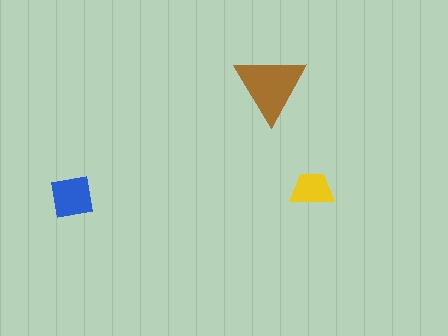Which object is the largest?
The brown triangle.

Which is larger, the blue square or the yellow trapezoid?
The blue square.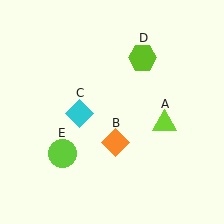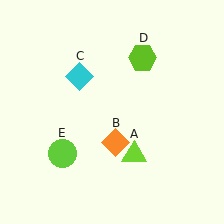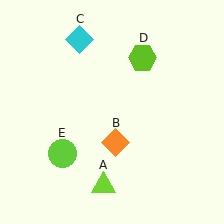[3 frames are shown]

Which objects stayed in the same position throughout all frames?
Orange diamond (object B) and lime hexagon (object D) and lime circle (object E) remained stationary.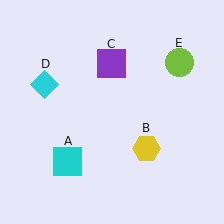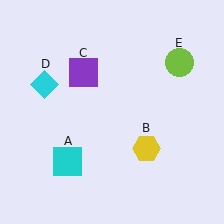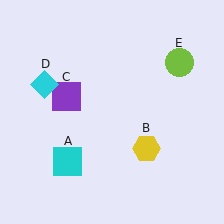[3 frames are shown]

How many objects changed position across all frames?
1 object changed position: purple square (object C).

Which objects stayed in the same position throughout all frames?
Cyan square (object A) and yellow hexagon (object B) and cyan diamond (object D) and lime circle (object E) remained stationary.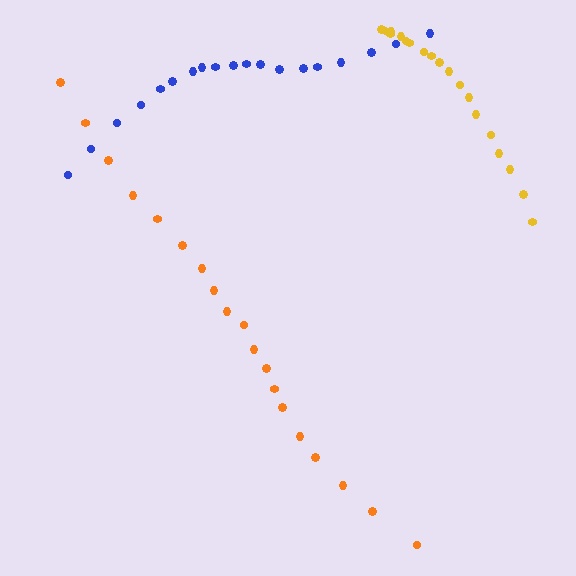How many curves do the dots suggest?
There are 3 distinct paths.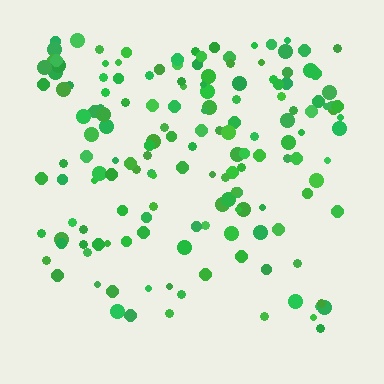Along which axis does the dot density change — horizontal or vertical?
Vertical.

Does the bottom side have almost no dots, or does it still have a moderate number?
Still a moderate number, just noticeably fewer than the top.